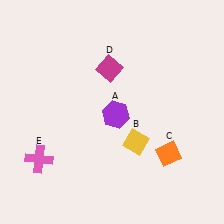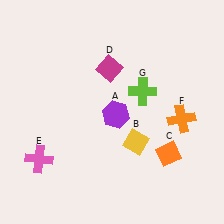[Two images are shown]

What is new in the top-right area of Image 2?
A lime cross (G) was added in the top-right area of Image 2.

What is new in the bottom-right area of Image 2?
An orange cross (F) was added in the bottom-right area of Image 2.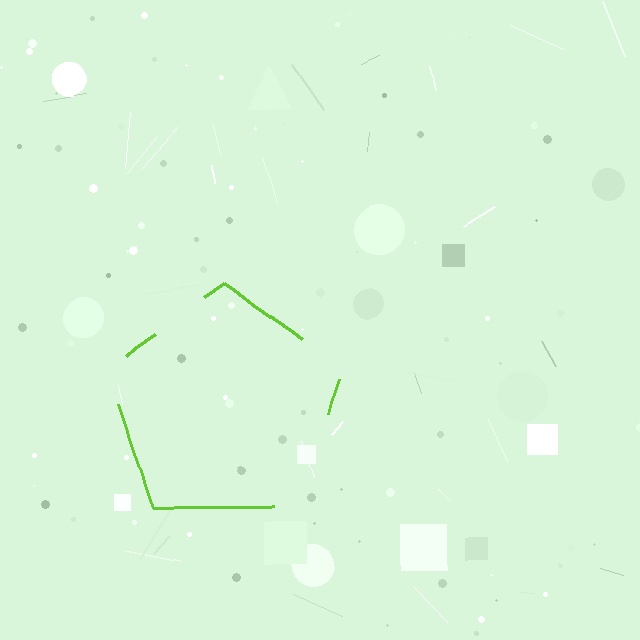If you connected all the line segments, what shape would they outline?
They would outline a pentagon.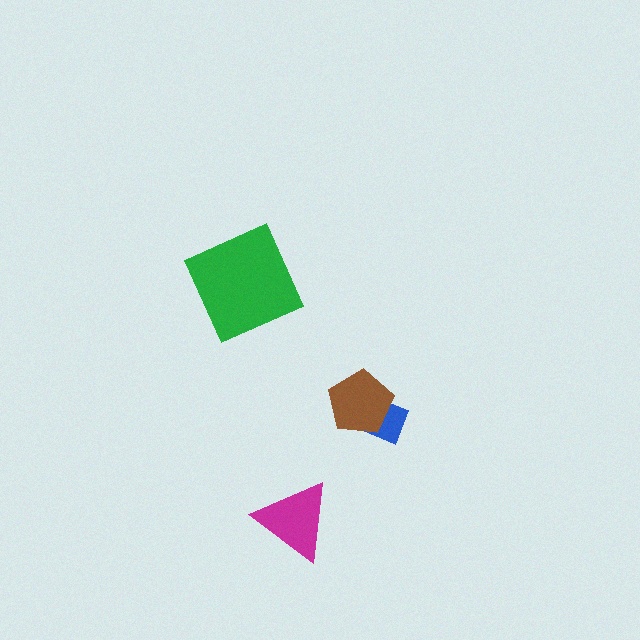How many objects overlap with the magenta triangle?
0 objects overlap with the magenta triangle.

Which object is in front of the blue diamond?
The brown pentagon is in front of the blue diamond.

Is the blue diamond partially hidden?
Yes, it is partially covered by another shape.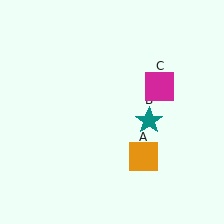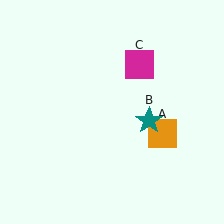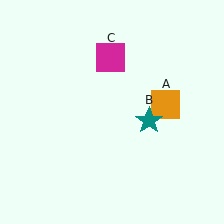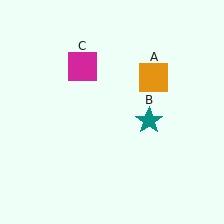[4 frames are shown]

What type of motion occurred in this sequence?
The orange square (object A), magenta square (object C) rotated counterclockwise around the center of the scene.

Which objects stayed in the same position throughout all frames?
Teal star (object B) remained stationary.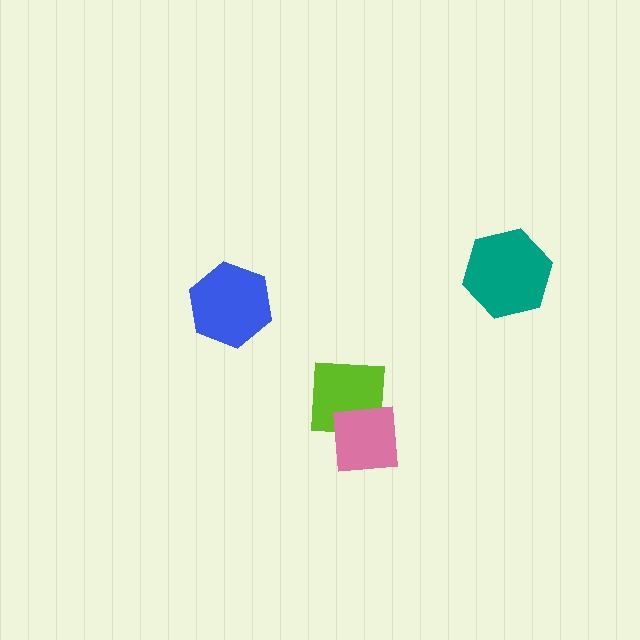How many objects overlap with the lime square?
1 object overlaps with the lime square.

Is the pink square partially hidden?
No, no other shape covers it.